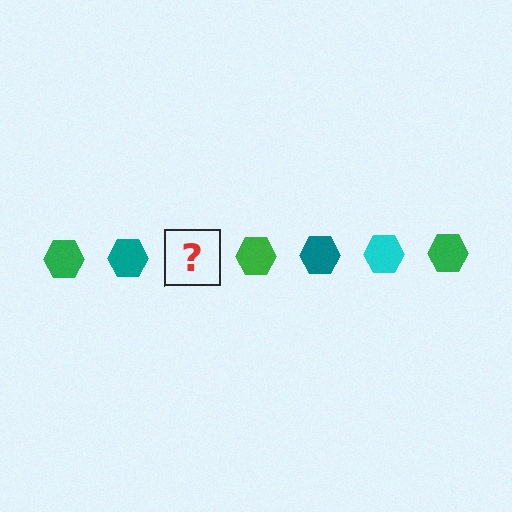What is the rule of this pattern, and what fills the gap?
The rule is that the pattern cycles through green, teal, cyan hexagons. The gap should be filled with a cyan hexagon.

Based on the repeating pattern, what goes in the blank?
The blank should be a cyan hexagon.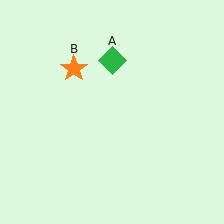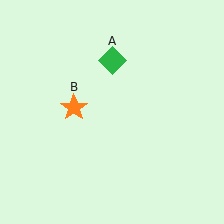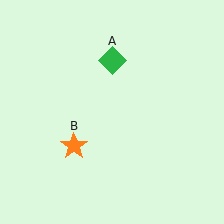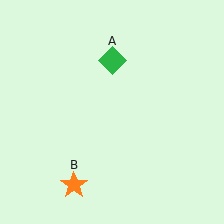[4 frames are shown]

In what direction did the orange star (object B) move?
The orange star (object B) moved down.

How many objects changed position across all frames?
1 object changed position: orange star (object B).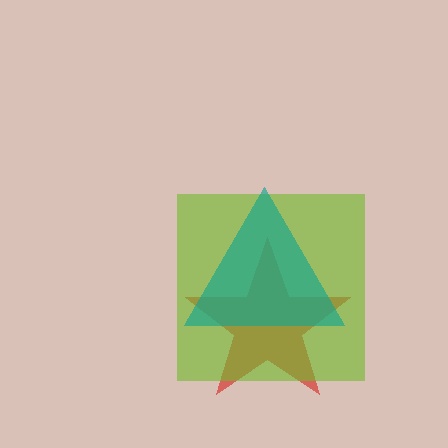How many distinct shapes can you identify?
There are 3 distinct shapes: a red star, a lime square, a teal triangle.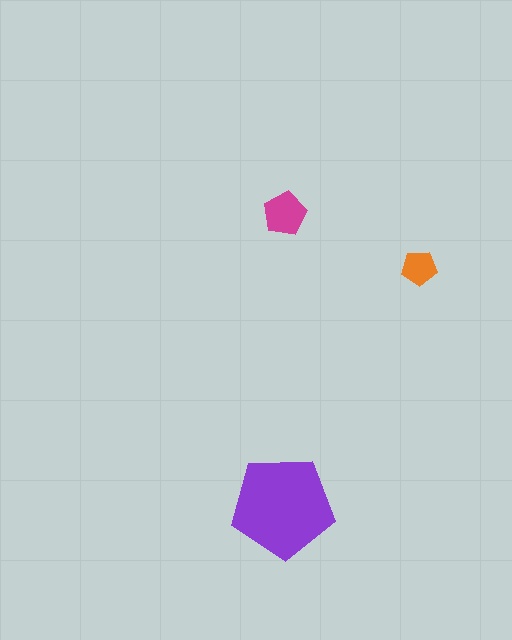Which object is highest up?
The magenta pentagon is topmost.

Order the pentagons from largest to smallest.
the purple one, the magenta one, the orange one.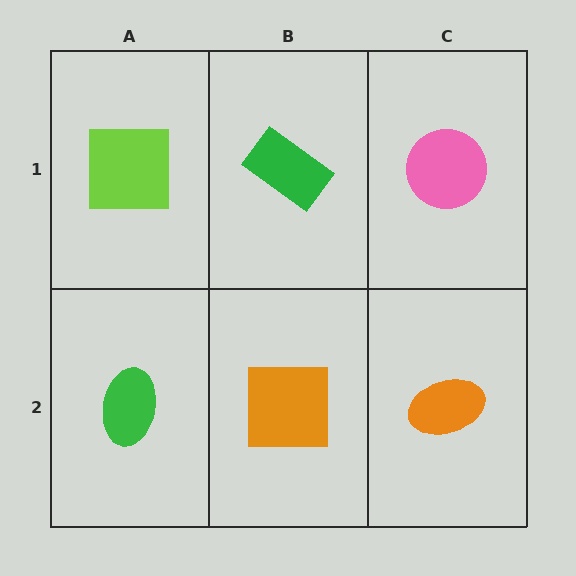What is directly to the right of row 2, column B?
An orange ellipse.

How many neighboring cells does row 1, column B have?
3.